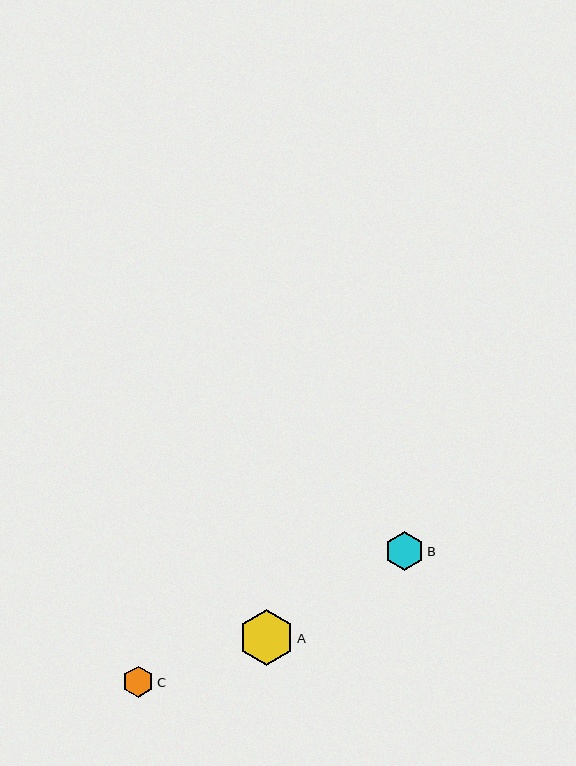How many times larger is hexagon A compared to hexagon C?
Hexagon A is approximately 1.8 times the size of hexagon C.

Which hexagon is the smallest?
Hexagon C is the smallest with a size of approximately 31 pixels.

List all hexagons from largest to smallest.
From largest to smallest: A, B, C.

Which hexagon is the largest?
Hexagon A is the largest with a size of approximately 55 pixels.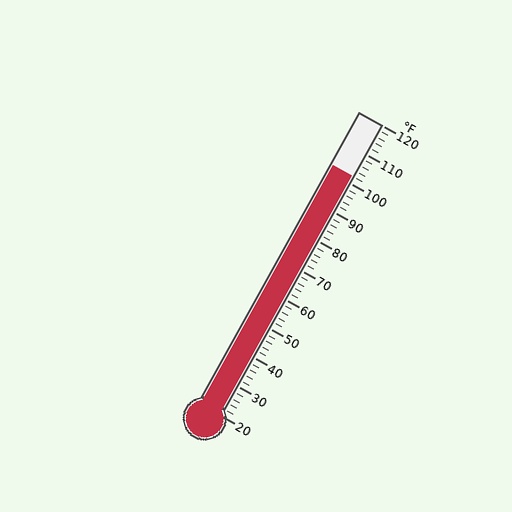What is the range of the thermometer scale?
The thermometer scale ranges from 20°F to 120°F.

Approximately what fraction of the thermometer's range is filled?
The thermometer is filled to approximately 80% of its range.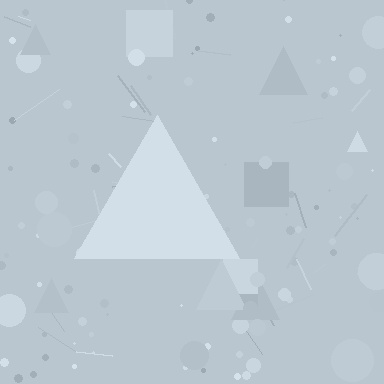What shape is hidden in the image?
A triangle is hidden in the image.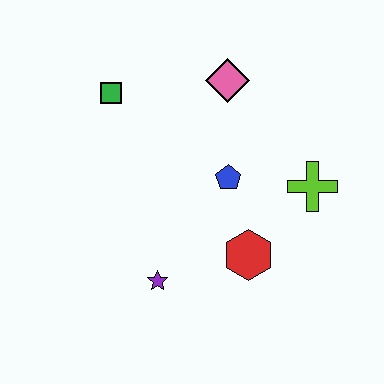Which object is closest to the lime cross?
The blue pentagon is closest to the lime cross.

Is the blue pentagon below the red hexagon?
No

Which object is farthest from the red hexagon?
The green square is farthest from the red hexagon.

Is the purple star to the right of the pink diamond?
No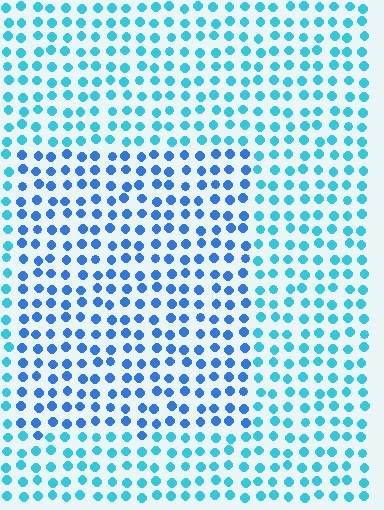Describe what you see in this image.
The image is filled with small cyan elements in a uniform arrangement. A rectangle-shaped region is visible where the elements are tinted to a slightly different hue, forming a subtle color boundary.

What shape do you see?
I see a rectangle.